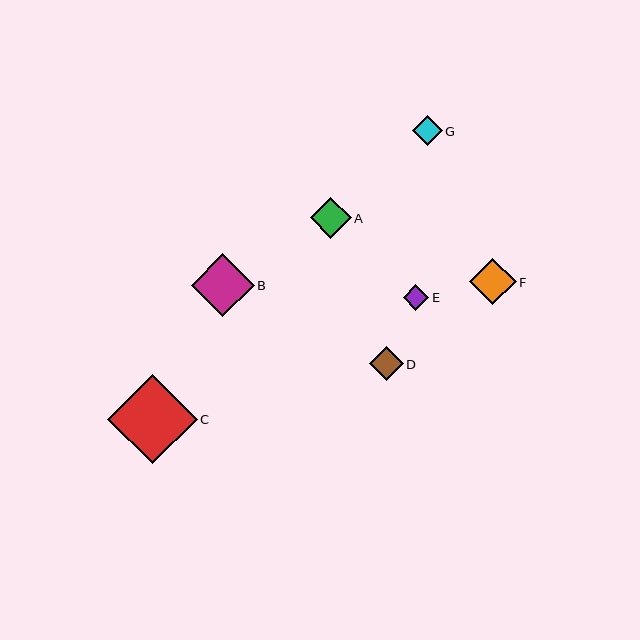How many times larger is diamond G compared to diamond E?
Diamond G is approximately 1.2 times the size of diamond E.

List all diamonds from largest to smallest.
From largest to smallest: C, B, F, A, D, G, E.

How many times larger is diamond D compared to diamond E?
Diamond D is approximately 1.3 times the size of diamond E.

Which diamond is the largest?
Diamond C is the largest with a size of approximately 90 pixels.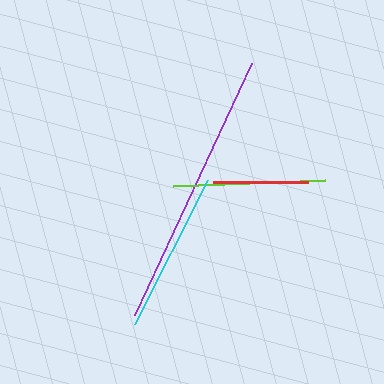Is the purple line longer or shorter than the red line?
The purple line is longer than the red line.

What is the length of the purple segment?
The purple segment is approximately 278 pixels long.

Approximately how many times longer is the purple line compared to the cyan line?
The purple line is approximately 1.7 times the length of the cyan line.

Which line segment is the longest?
The purple line is the longest at approximately 278 pixels.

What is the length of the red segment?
The red segment is approximately 95 pixels long.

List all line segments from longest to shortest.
From longest to shortest: purple, cyan, lime, red.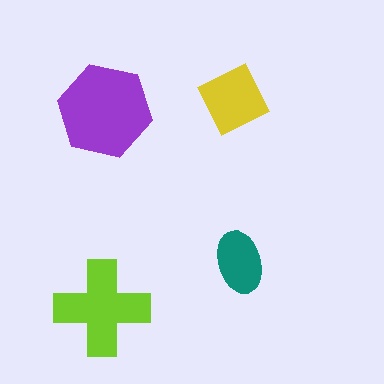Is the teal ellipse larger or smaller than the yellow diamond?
Smaller.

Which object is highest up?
The yellow diamond is topmost.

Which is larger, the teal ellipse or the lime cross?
The lime cross.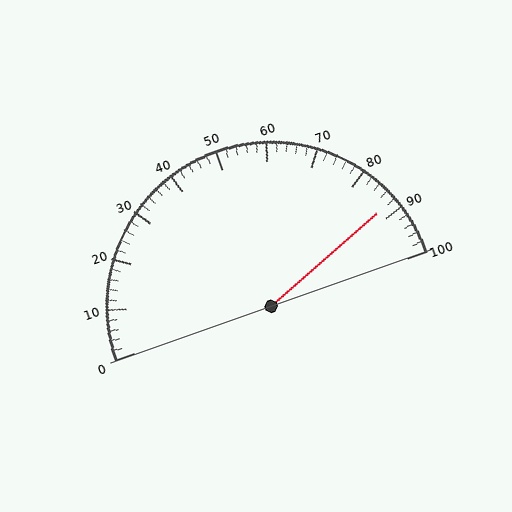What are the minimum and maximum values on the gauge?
The gauge ranges from 0 to 100.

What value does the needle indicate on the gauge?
The needle indicates approximately 88.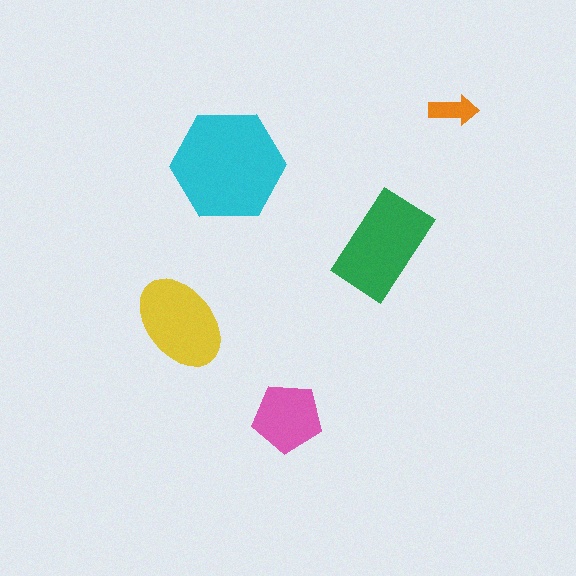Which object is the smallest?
The orange arrow.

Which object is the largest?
The cyan hexagon.